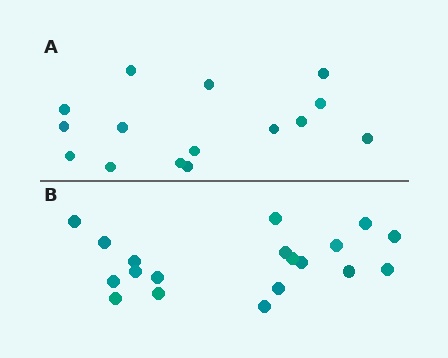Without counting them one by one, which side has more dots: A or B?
Region B (the bottom region) has more dots.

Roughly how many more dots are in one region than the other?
Region B has about 4 more dots than region A.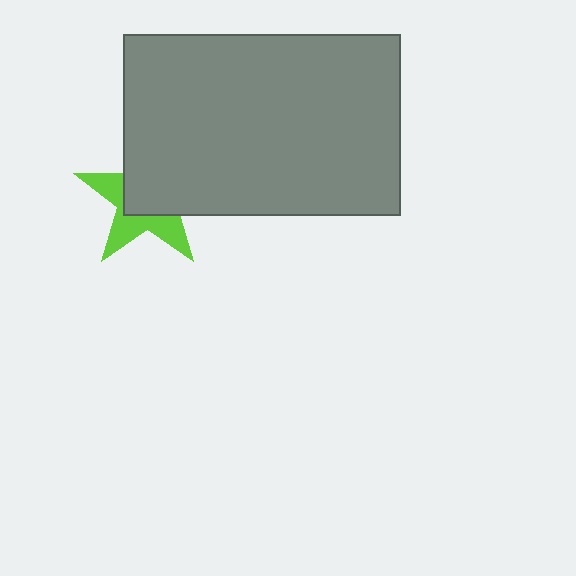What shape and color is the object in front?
The object in front is a gray rectangle.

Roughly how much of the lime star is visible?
A small part of it is visible (roughly 44%).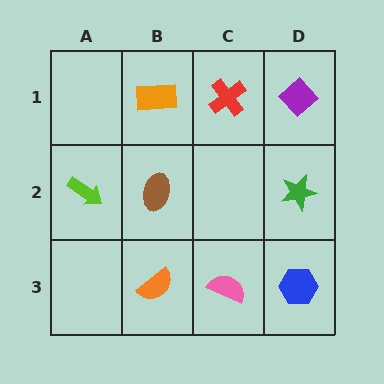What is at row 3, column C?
A pink semicircle.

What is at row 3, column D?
A blue hexagon.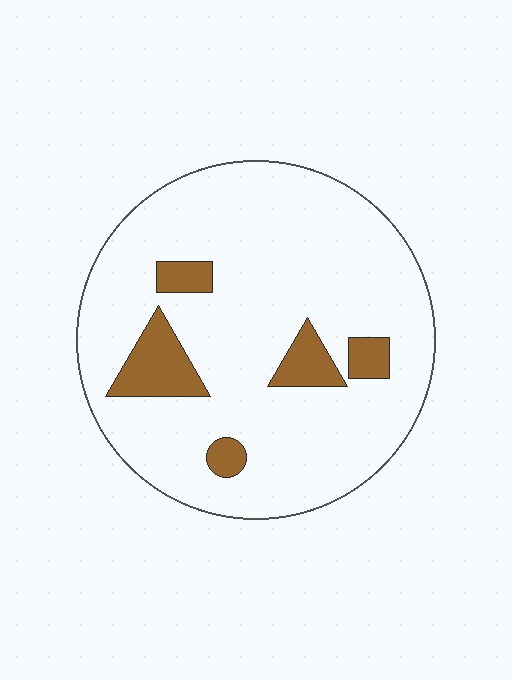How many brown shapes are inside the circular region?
5.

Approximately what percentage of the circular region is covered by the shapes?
Approximately 10%.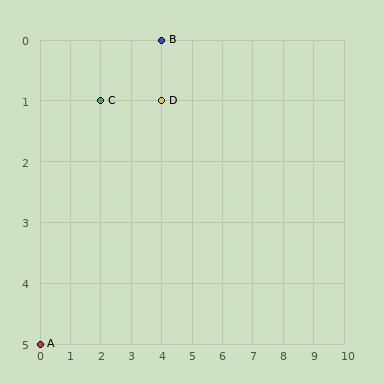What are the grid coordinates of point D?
Point D is at grid coordinates (4, 1).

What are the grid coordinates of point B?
Point B is at grid coordinates (4, 0).